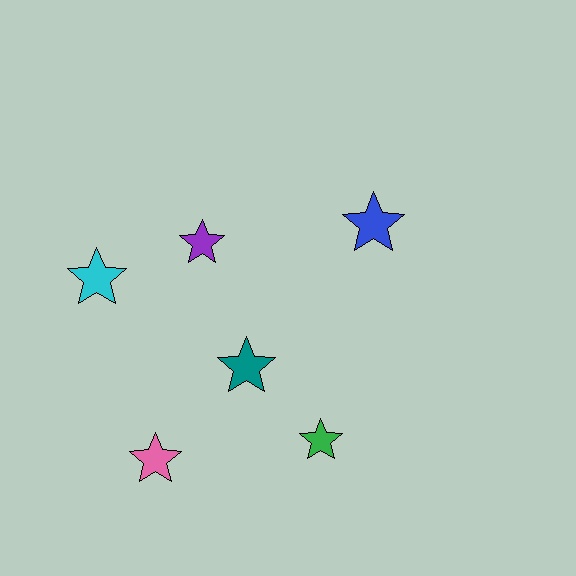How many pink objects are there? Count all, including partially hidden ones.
There is 1 pink object.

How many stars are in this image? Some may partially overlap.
There are 6 stars.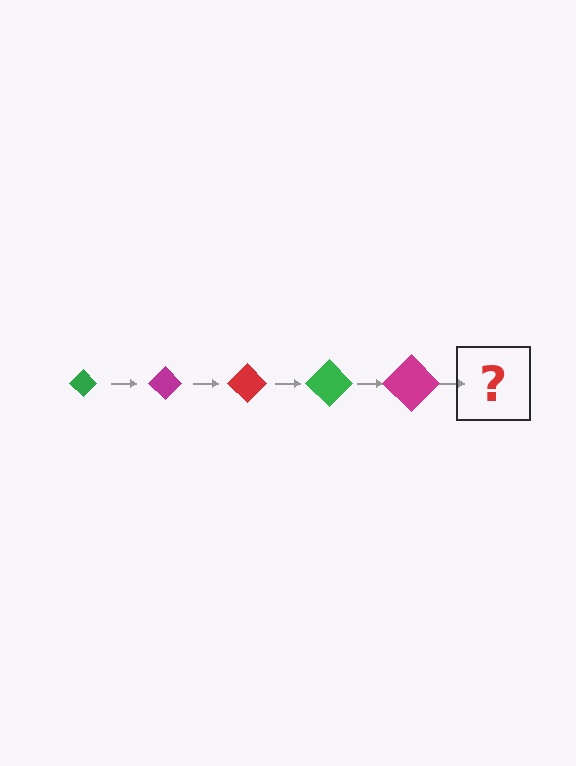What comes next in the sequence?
The next element should be a red diamond, larger than the previous one.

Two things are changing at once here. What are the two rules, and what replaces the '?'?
The two rules are that the diamond grows larger each step and the color cycles through green, magenta, and red. The '?' should be a red diamond, larger than the previous one.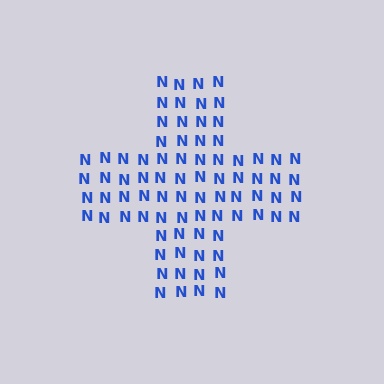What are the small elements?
The small elements are letter N's.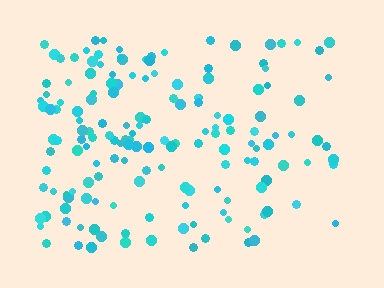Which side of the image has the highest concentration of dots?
The left.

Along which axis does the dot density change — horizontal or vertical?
Horizontal.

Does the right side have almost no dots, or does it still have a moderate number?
Still a moderate number, just noticeably fewer than the left.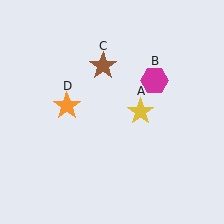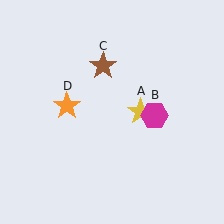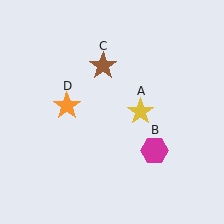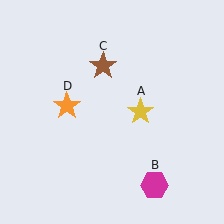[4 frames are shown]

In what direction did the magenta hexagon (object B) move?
The magenta hexagon (object B) moved down.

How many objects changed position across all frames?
1 object changed position: magenta hexagon (object B).